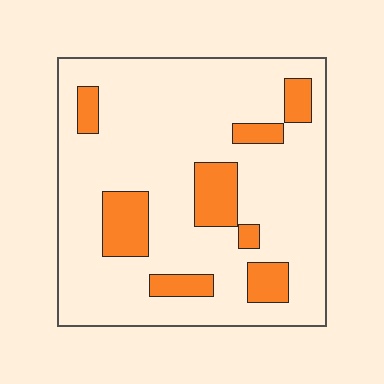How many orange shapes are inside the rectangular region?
8.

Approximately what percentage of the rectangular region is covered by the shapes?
Approximately 20%.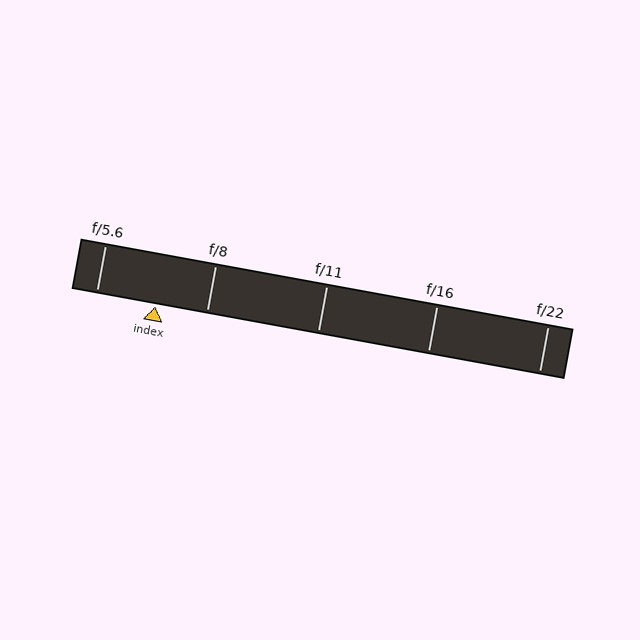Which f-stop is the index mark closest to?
The index mark is closest to f/8.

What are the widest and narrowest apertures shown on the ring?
The widest aperture shown is f/5.6 and the narrowest is f/22.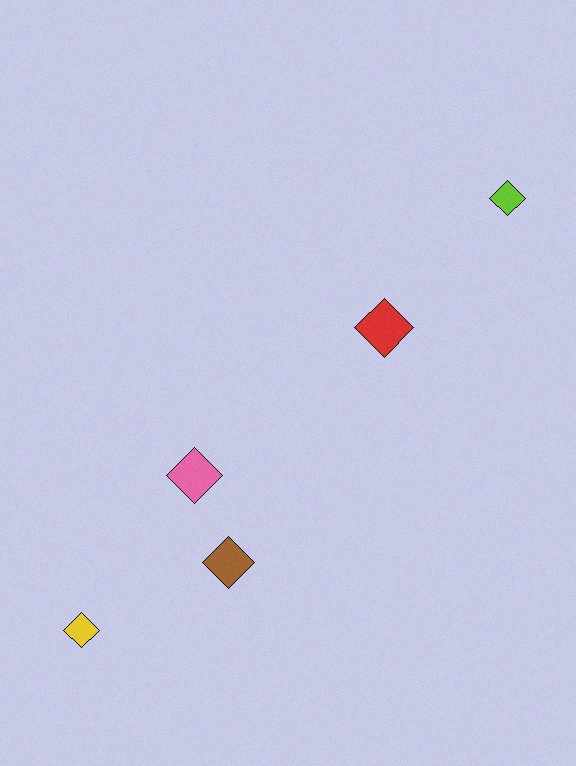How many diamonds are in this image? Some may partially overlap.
There are 5 diamonds.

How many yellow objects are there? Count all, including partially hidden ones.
There is 1 yellow object.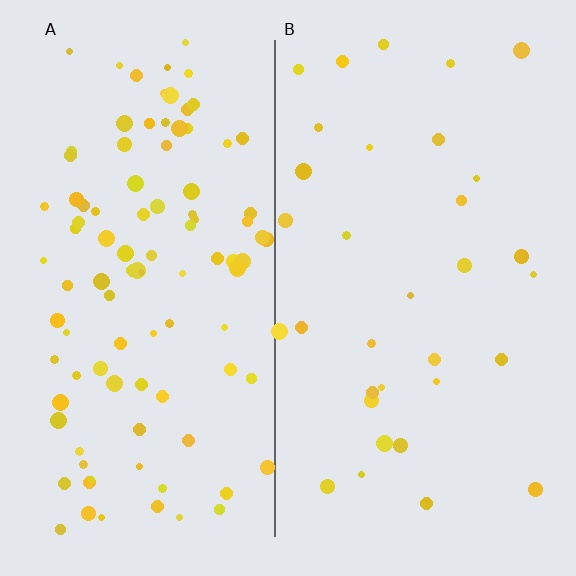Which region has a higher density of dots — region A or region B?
A (the left).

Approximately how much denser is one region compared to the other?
Approximately 3.0× — region A over region B.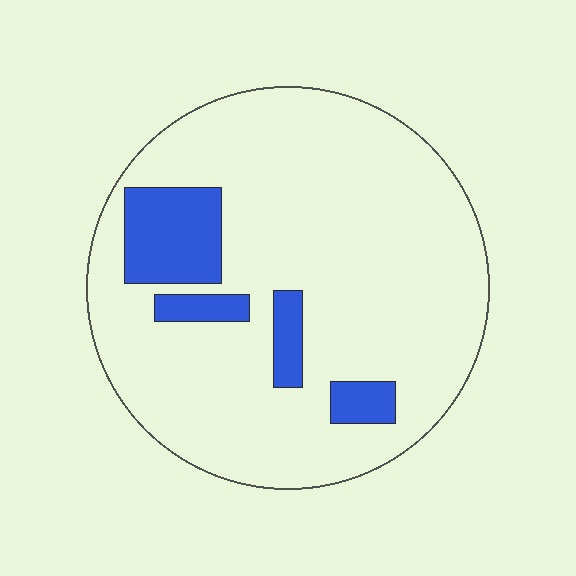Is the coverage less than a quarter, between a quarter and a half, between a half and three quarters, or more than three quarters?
Less than a quarter.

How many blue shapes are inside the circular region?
4.